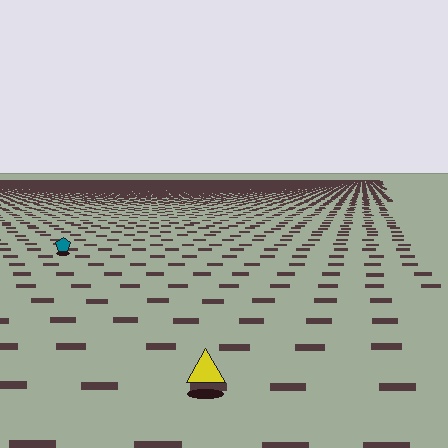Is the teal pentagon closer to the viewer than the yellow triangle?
No. The yellow triangle is closer — you can tell from the texture gradient: the ground texture is coarser near it.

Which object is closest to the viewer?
The yellow triangle is closest. The texture marks near it are larger and more spread out.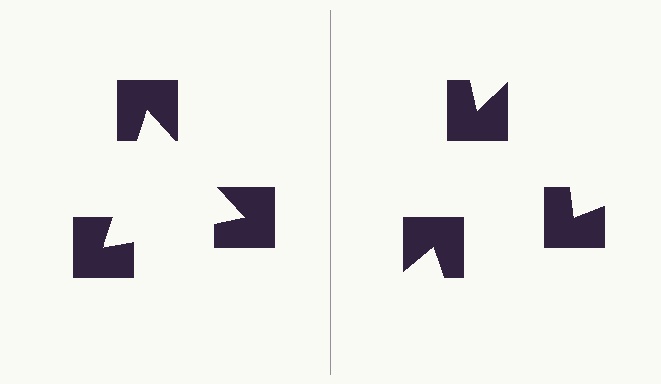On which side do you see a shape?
An illusory triangle appears on the left side. On the right side the wedge cuts are rotated, so no coherent shape forms.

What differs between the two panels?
The notched squares are positioned identically on both sides; only the wedge orientations differ. On the left they align to a triangle; on the right they are misaligned.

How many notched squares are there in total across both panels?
6 — 3 on each side.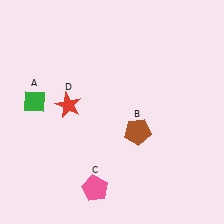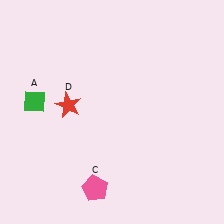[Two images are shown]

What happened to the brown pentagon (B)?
The brown pentagon (B) was removed in Image 2. It was in the bottom-right area of Image 1.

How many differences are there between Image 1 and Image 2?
There is 1 difference between the two images.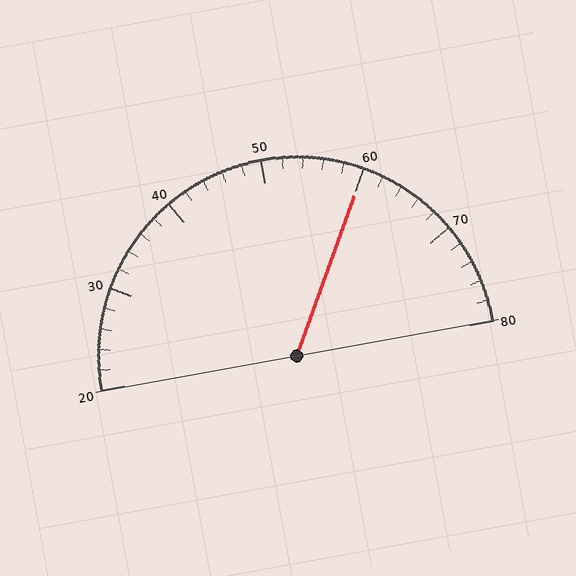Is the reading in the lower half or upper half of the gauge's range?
The reading is in the upper half of the range (20 to 80).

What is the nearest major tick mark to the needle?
The nearest major tick mark is 60.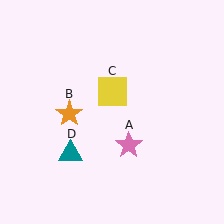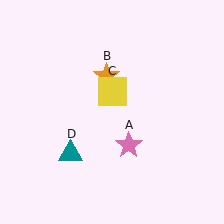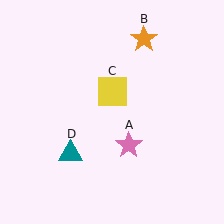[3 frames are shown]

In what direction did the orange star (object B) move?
The orange star (object B) moved up and to the right.